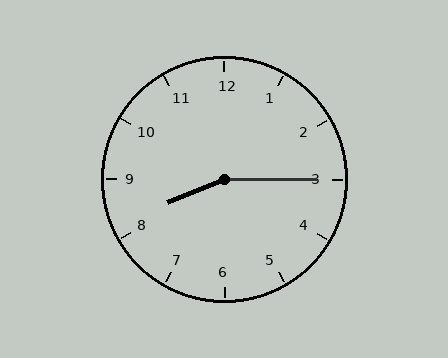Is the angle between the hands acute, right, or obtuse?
It is obtuse.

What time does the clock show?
8:15.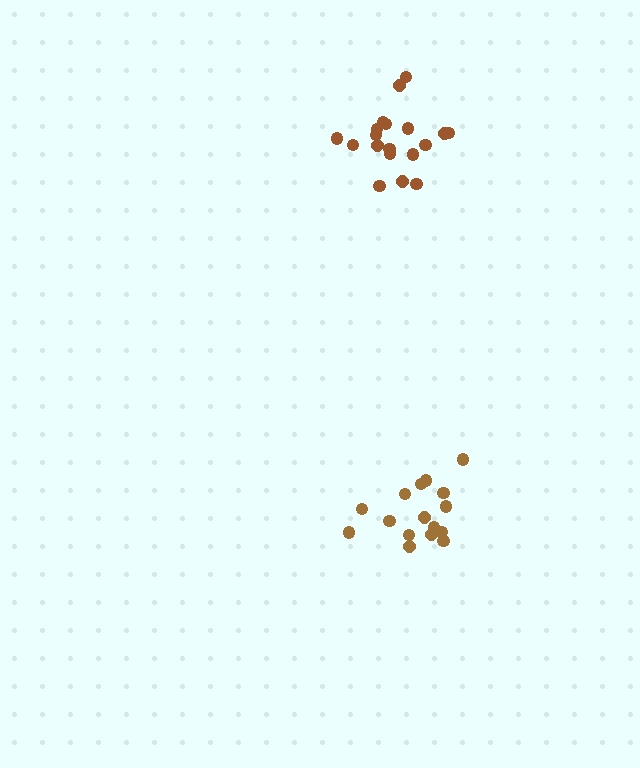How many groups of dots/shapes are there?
There are 2 groups.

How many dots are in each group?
Group 1: 16 dots, Group 2: 20 dots (36 total).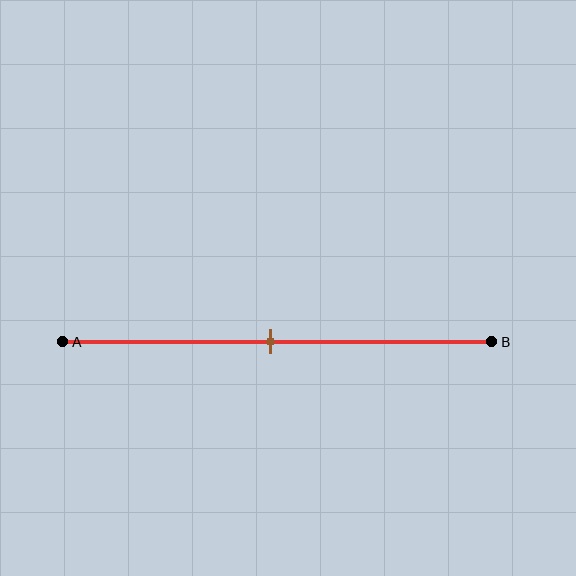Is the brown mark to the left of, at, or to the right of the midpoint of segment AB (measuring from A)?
The brown mark is approximately at the midpoint of segment AB.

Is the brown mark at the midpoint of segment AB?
Yes, the mark is approximately at the midpoint.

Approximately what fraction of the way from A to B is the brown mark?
The brown mark is approximately 50% of the way from A to B.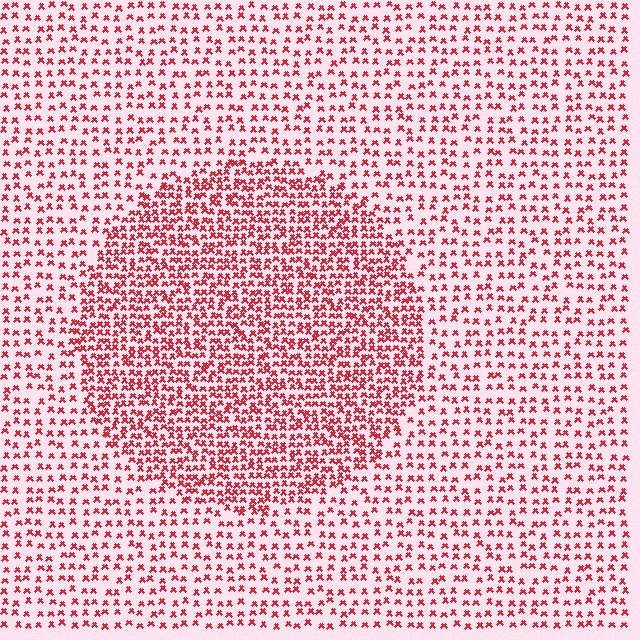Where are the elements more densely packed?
The elements are more densely packed inside the circle boundary.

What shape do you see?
I see a circle.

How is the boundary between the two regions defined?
The boundary is defined by a change in element density (approximately 2.0x ratio). All elements are the same color, size, and shape.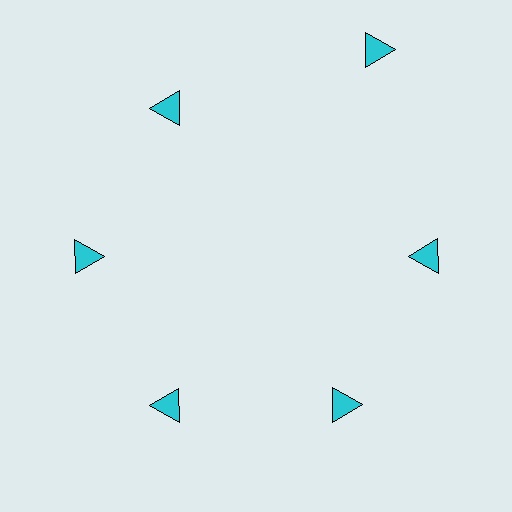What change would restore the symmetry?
The symmetry would be restored by moving it inward, back onto the ring so that all 6 triangles sit at equal angles and equal distance from the center.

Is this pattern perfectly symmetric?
No. The 6 cyan triangles are arranged in a ring, but one element near the 1 o'clock position is pushed outward from the center, breaking the 6-fold rotational symmetry.